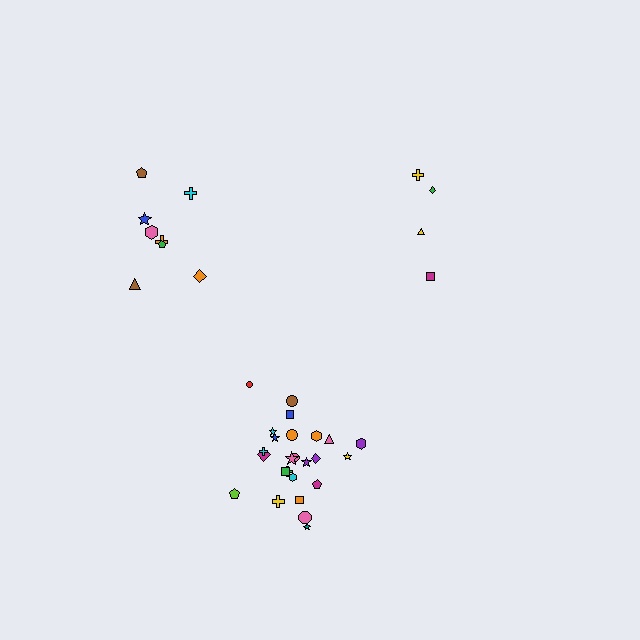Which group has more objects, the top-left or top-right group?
The top-left group.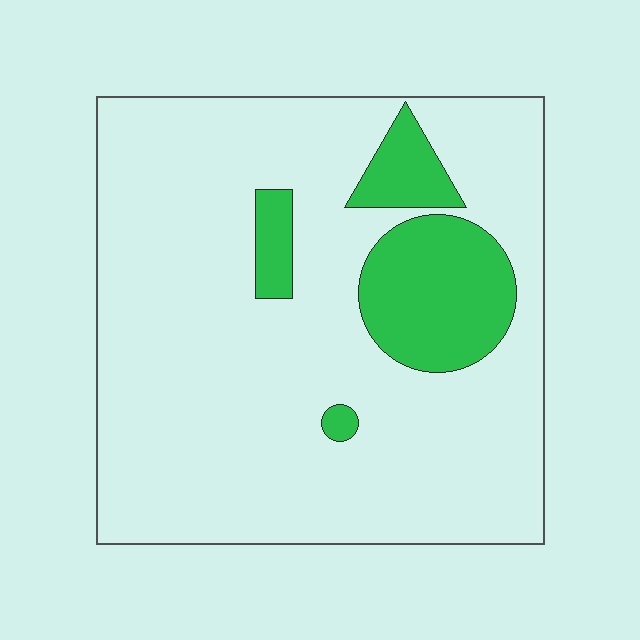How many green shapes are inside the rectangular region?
4.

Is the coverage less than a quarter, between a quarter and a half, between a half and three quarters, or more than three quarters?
Less than a quarter.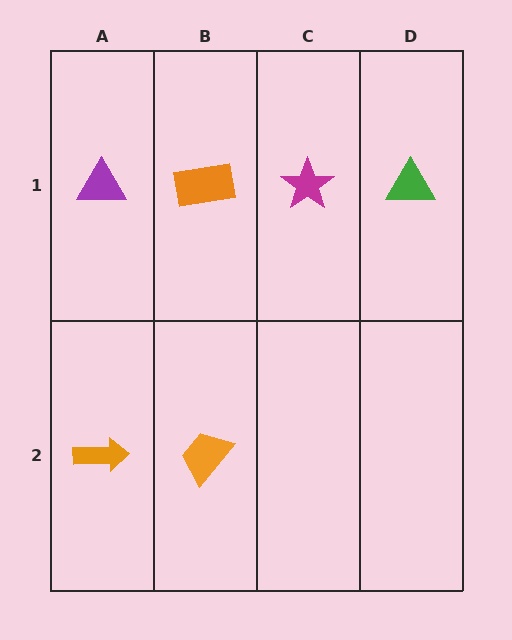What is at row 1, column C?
A magenta star.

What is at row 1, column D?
A green triangle.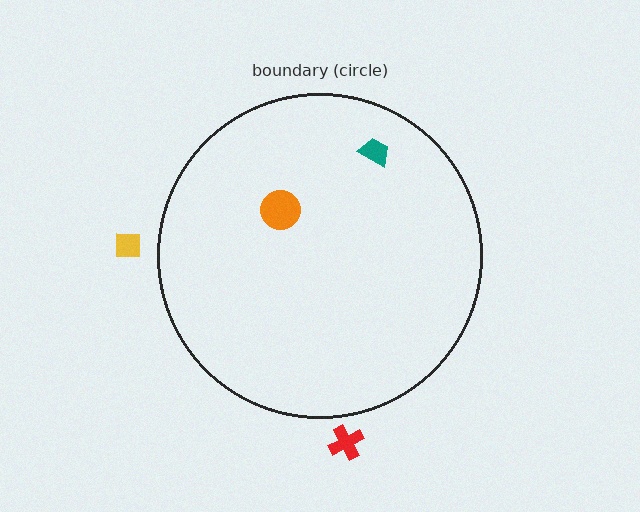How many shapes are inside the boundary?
2 inside, 2 outside.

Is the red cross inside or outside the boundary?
Outside.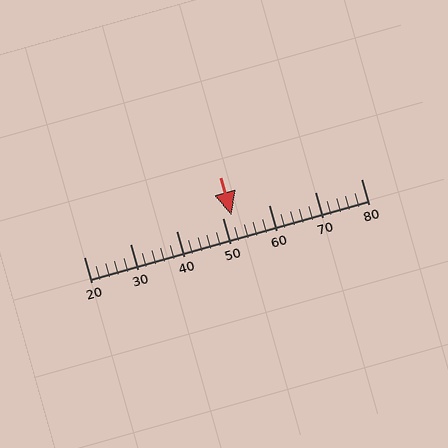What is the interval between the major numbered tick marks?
The major tick marks are spaced 10 units apart.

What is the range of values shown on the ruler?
The ruler shows values from 20 to 80.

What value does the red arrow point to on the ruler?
The red arrow points to approximately 52.